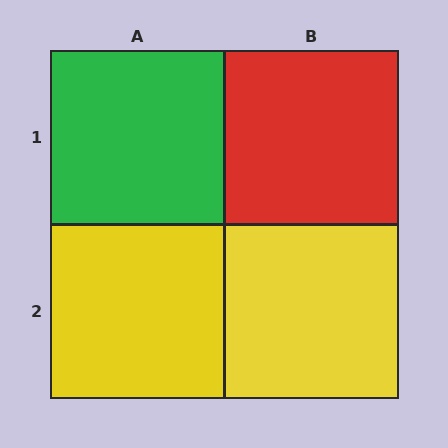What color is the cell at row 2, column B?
Yellow.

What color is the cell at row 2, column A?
Yellow.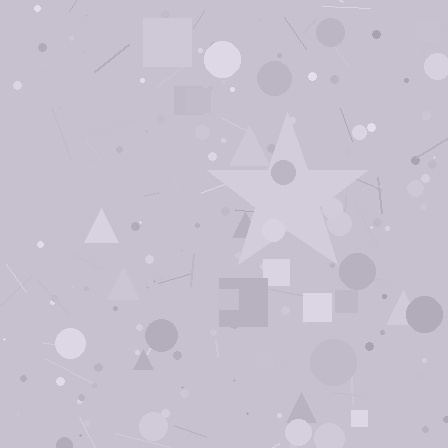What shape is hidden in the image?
A star is hidden in the image.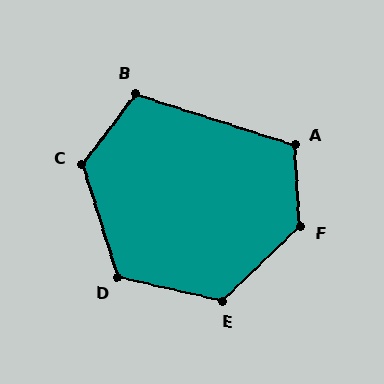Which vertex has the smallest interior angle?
B, at approximately 109 degrees.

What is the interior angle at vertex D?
Approximately 120 degrees (obtuse).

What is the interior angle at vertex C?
Approximately 126 degrees (obtuse).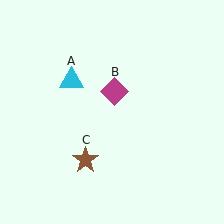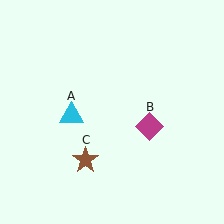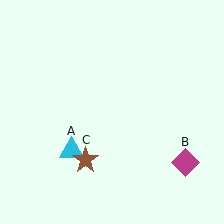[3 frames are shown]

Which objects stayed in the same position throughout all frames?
Brown star (object C) remained stationary.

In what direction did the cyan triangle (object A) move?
The cyan triangle (object A) moved down.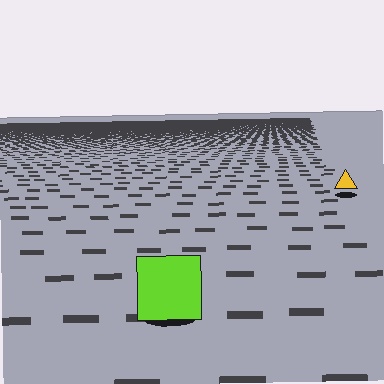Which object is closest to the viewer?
The lime square is closest. The texture marks near it are larger and more spread out.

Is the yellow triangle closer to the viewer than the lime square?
No. The lime square is closer — you can tell from the texture gradient: the ground texture is coarser near it.